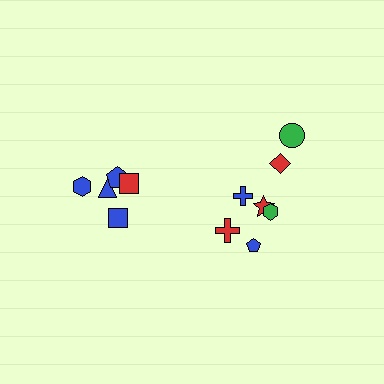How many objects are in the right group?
There are 7 objects.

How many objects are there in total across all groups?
There are 12 objects.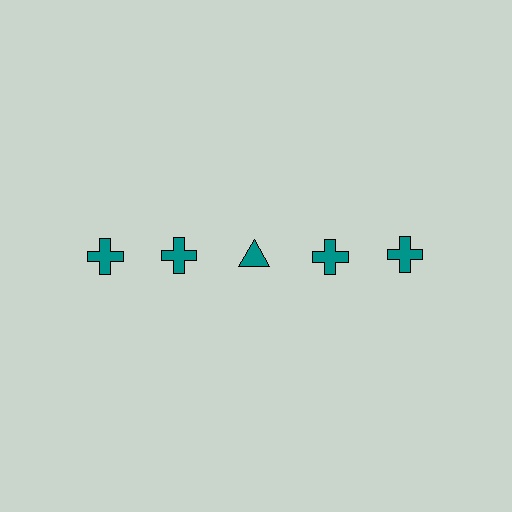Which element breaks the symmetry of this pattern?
The teal triangle in the top row, center column breaks the symmetry. All other shapes are teal crosses.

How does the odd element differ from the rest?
It has a different shape: triangle instead of cross.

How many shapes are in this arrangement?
There are 5 shapes arranged in a grid pattern.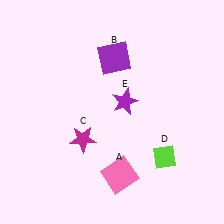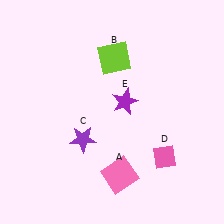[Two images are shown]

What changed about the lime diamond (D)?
In Image 1, D is lime. In Image 2, it changed to pink.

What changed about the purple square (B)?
In Image 1, B is purple. In Image 2, it changed to lime.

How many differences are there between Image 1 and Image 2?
There are 3 differences between the two images.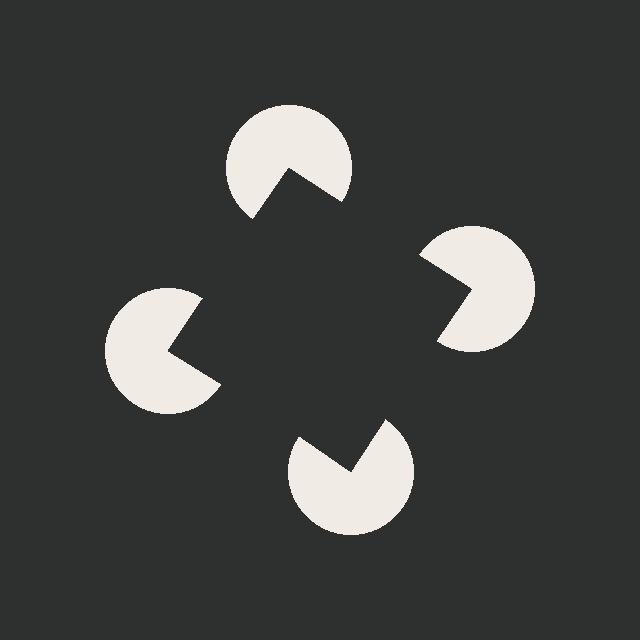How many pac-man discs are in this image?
There are 4 — one at each vertex of the illusory square.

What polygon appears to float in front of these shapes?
An illusory square — its edges are inferred from the aligned wedge cuts in the pac-man discs, not physically drawn.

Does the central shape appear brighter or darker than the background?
It typically appears slightly darker than the background, even though no actual brightness change is drawn.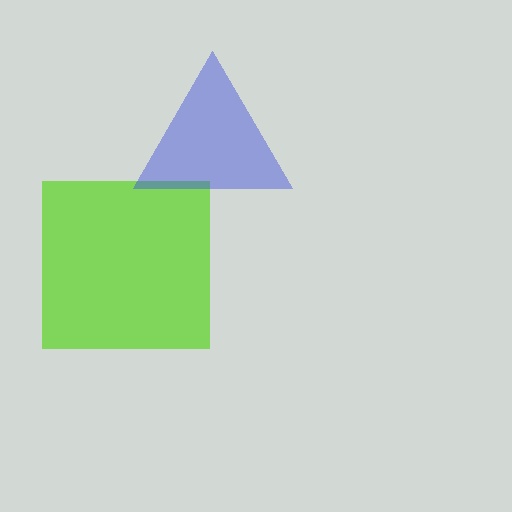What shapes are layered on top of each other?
The layered shapes are: a lime square, a blue triangle.